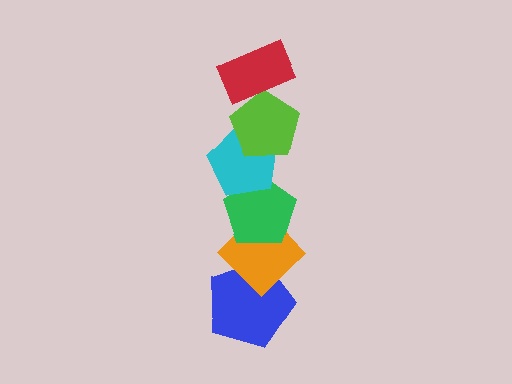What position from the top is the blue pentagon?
The blue pentagon is 6th from the top.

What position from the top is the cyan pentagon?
The cyan pentagon is 3rd from the top.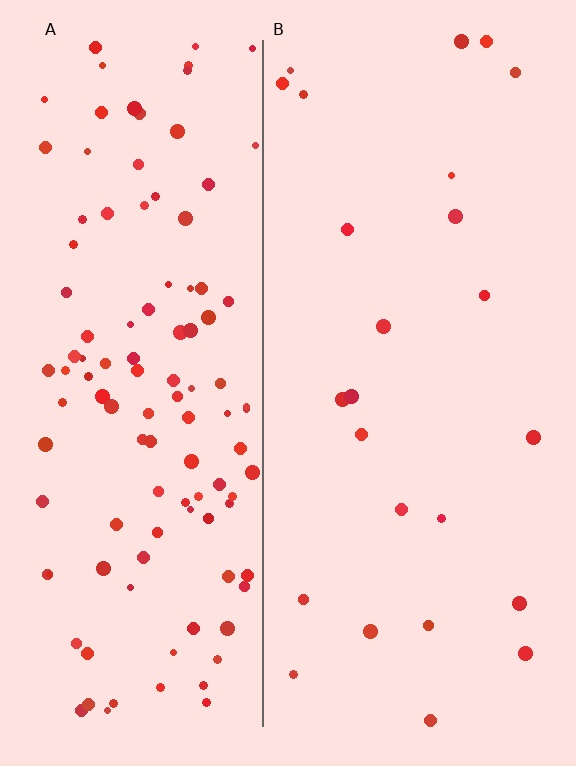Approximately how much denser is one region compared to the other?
Approximately 4.5× — region A over region B.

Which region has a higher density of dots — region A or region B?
A (the left).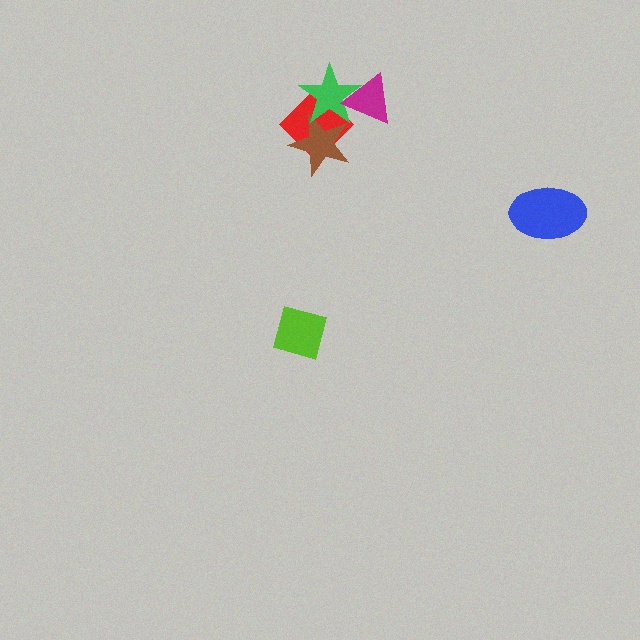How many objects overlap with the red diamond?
3 objects overlap with the red diamond.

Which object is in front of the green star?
The magenta triangle is in front of the green star.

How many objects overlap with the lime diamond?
0 objects overlap with the lime diamond.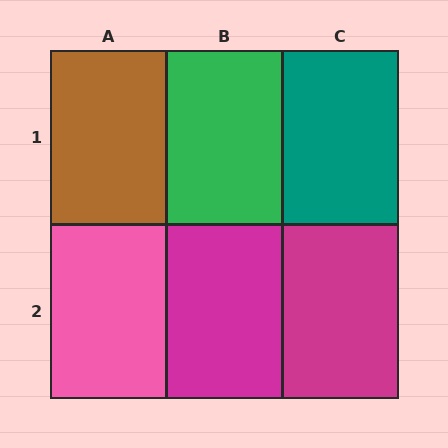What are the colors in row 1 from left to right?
Brown, green, teal.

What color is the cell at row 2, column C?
Magenta.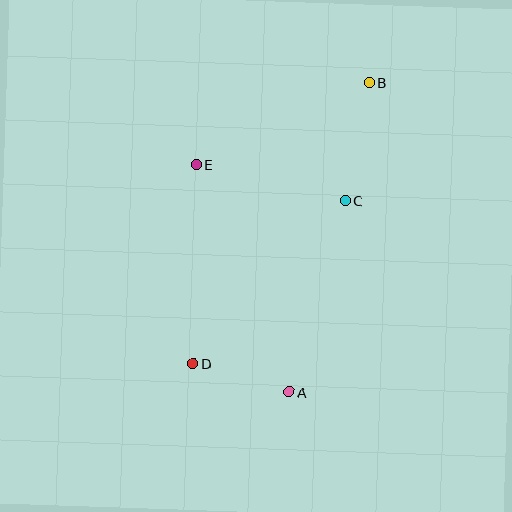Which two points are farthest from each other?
Points B and D are farthest from each other.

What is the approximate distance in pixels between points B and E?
The distance between B and E is approximately 192 pixels.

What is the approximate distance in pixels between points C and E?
The distance between C and E is approximately 153 pixels.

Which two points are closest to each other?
Points A and D are closest to each other.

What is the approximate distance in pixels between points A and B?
The distance between A and B is approximately 320 pixels.